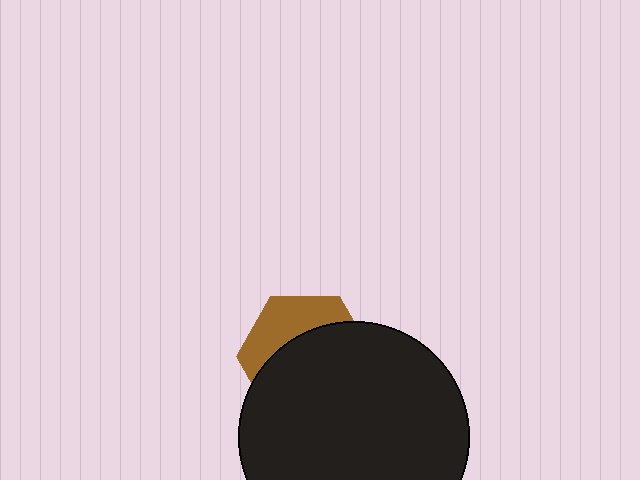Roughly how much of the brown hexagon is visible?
A small part of it is visible (roughly 34%).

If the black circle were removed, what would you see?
You would see the complete brown hexagon.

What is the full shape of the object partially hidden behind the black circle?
The partially hidden object is a brown hexagon.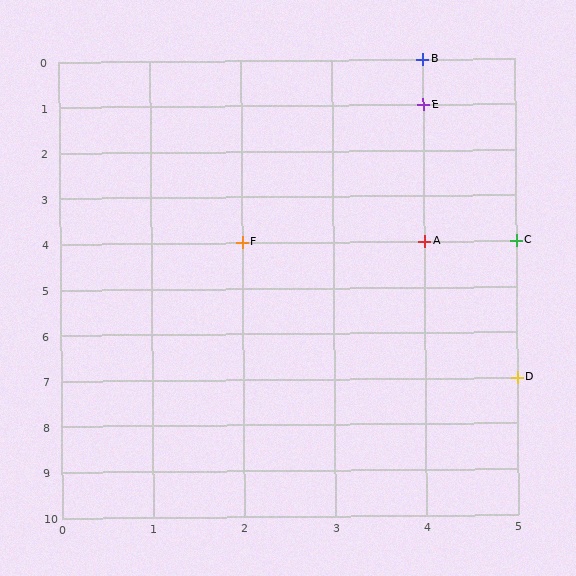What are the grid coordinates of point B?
Point B is at grid coordinates (4, 0).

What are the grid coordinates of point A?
Point A is at grid coordinates (4, 4).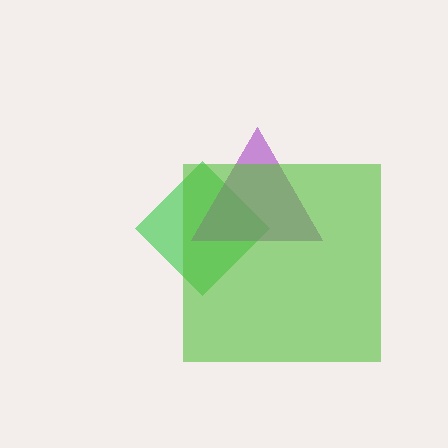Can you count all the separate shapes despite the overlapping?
Yes, there are 3 separate shapes.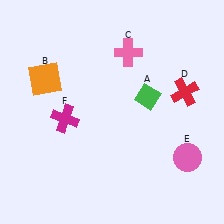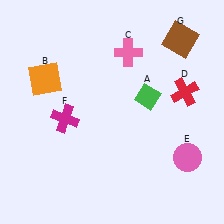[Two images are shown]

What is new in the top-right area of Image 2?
A brown square (G) was added in the top-right area of Image 2.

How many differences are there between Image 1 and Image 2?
There is 1 difference between the two images.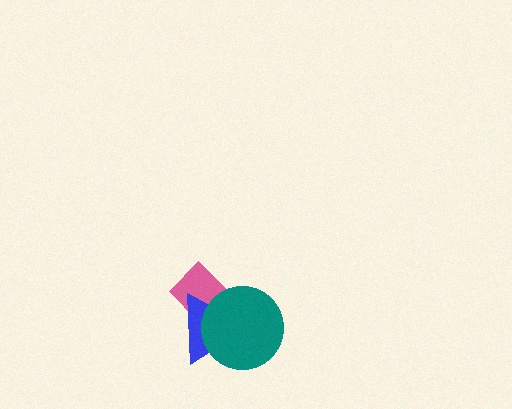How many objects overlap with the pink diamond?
2 objects overlap with the pink diamond.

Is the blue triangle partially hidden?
Yes, it is partially covered by another shape.